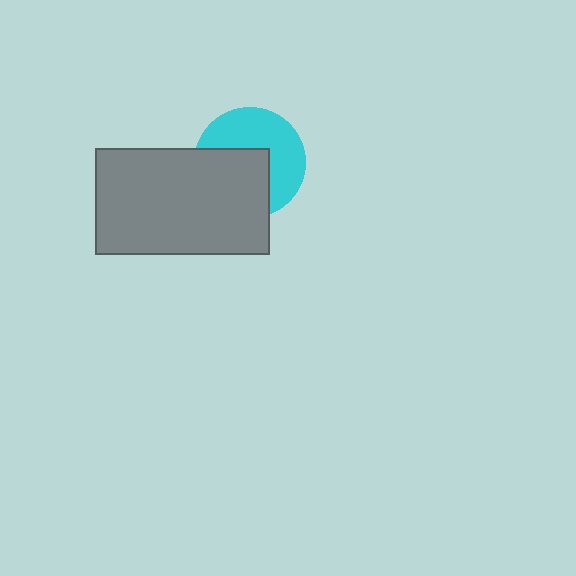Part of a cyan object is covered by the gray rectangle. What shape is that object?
It is a circle.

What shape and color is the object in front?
The object in front is a gray rectangle.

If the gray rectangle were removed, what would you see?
You would see the complete cyan circle.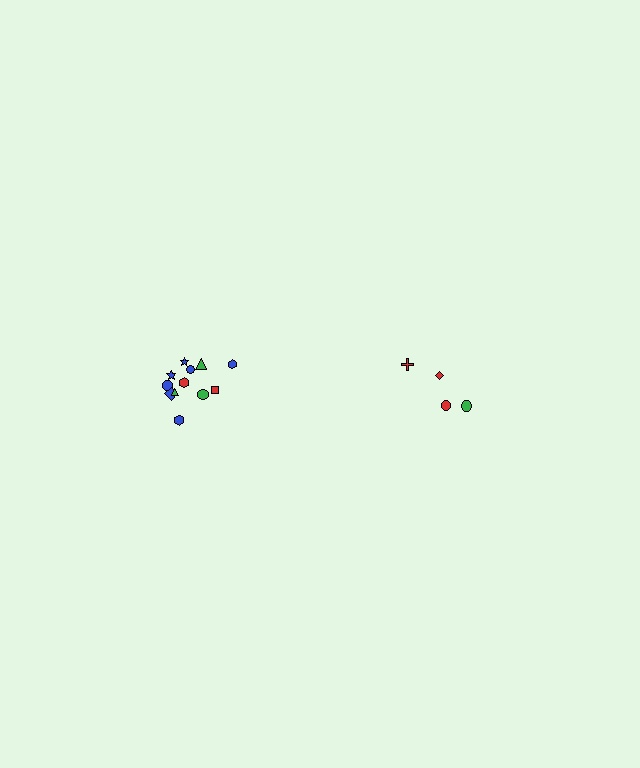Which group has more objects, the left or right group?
The left group.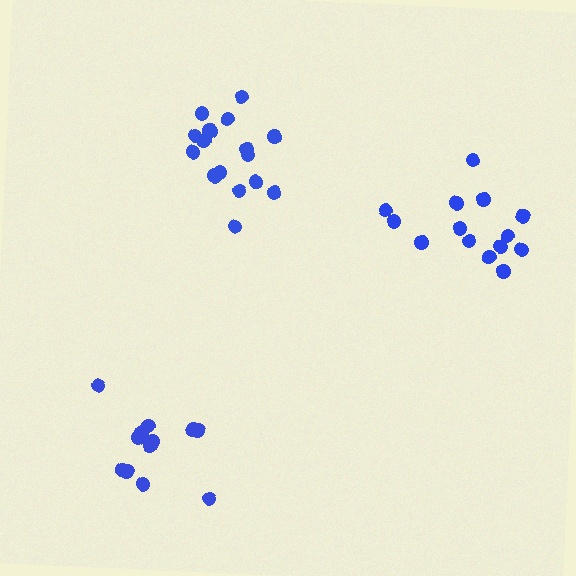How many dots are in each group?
Group 1: 17 dots, Group 2: 12 dots, Group 3: 14 dots (43 total).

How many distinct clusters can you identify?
There are 3 distinct clusters.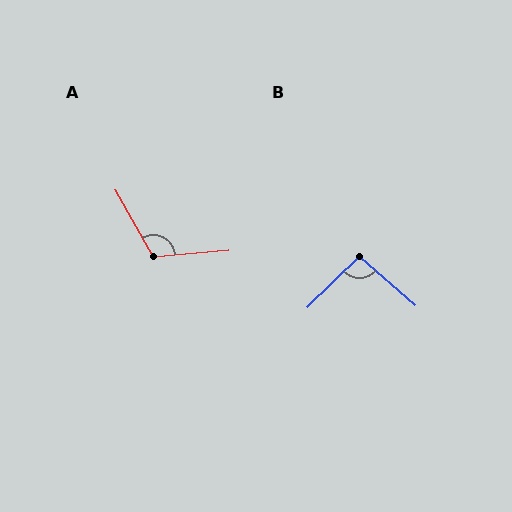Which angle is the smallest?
B, at approximately 94 degrees.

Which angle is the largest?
A, at approximately 115 degrees.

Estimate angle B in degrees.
Approximately 94 degrees.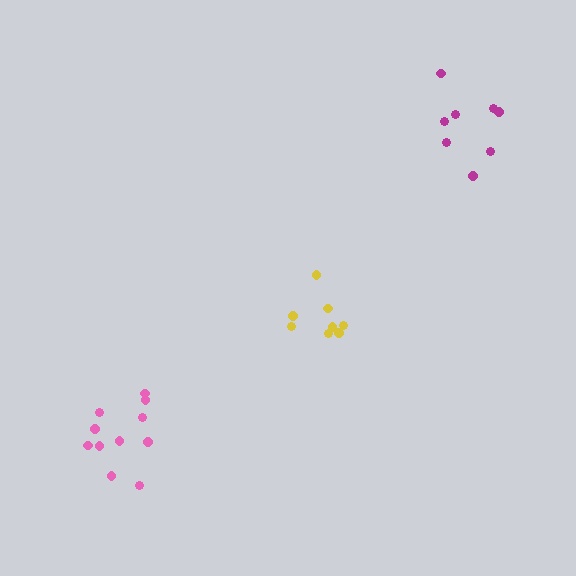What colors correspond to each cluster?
The clusters are colored: yellow, magenta, pink.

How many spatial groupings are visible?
There are 3 spatial groupings.